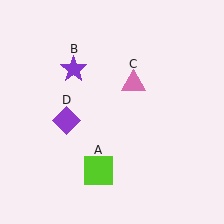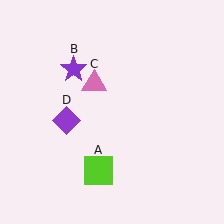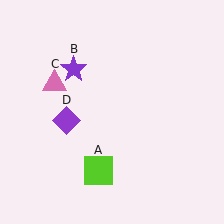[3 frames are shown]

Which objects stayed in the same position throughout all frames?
Lime square (object A) and purple star (object B) and purple diamond (object D) remained stationary.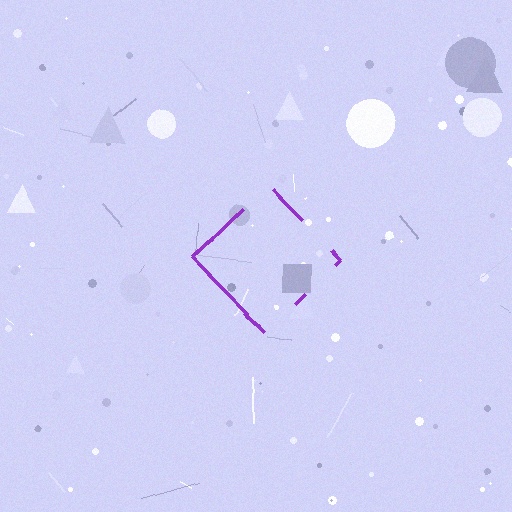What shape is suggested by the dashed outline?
The dashed outline suggests a diamond.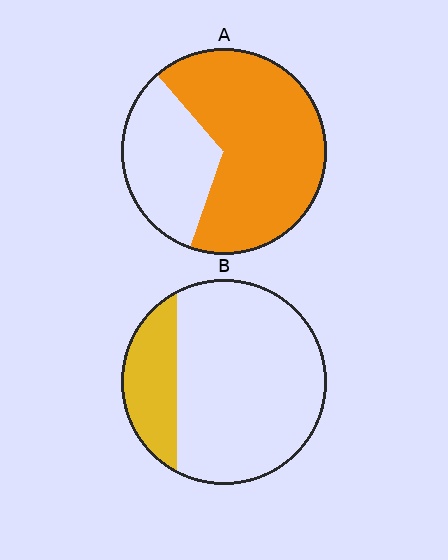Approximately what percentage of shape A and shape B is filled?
A is approximately 65% and B is approximately 20%.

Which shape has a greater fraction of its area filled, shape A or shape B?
Shape A.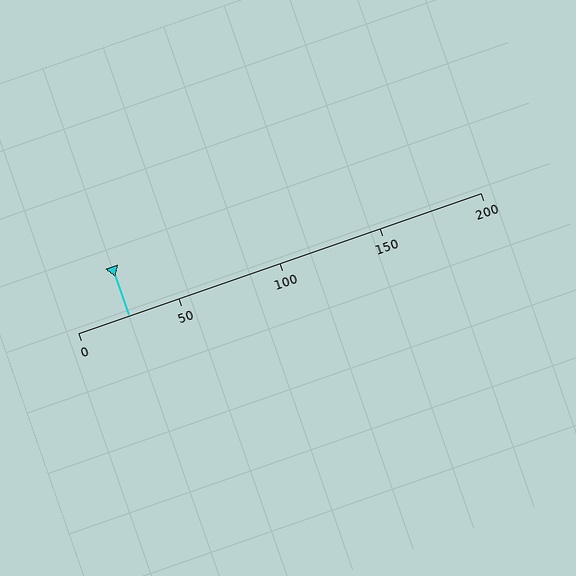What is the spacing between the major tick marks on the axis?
The major ticks are spaced 50 apart.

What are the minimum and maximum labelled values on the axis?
The axis runs from 0 to 200.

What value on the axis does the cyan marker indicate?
The marker indicates approximately 25.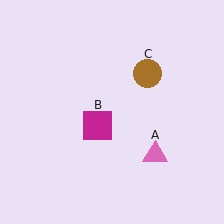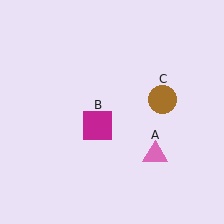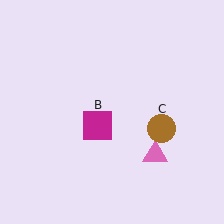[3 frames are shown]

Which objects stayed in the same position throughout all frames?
Pink triangle (object A) and magenta square (object B) remained stationary.